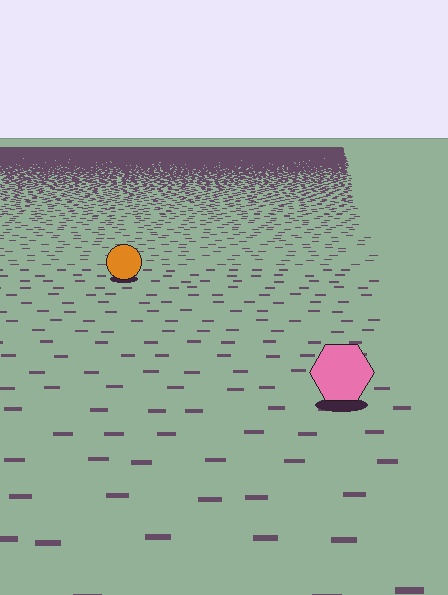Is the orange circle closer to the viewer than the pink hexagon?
No. The pink hexagon is closer — you can tell from the texture gradient: the ground texture is coarser near it.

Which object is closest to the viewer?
The pink hexagon is closest. The texture marks near it are larger and more spread out.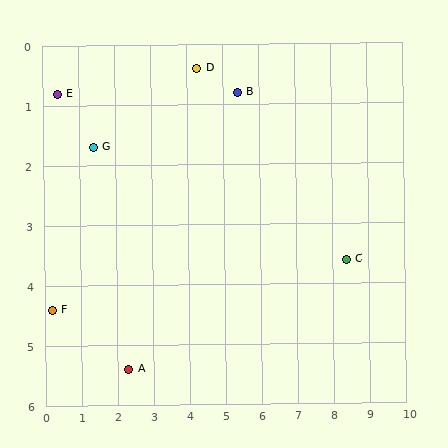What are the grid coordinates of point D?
Point D is at approximately (4.3, 0.4).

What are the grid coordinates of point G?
Point G is at approximately (1.4, 1.7).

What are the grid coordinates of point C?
Point C is at approximately (8.4, 3.6).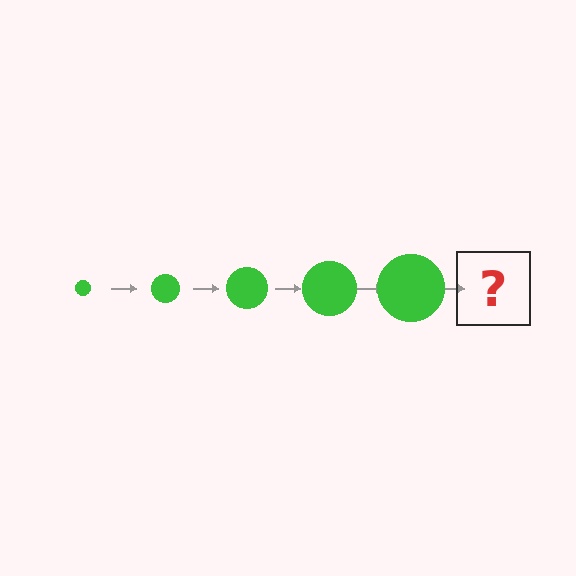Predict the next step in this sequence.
The next step is a green circle, larger than the previous one.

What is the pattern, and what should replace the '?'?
The pattern is that the circle gets progressively larger each step. The '?' should be a green circle, larger than the previous one.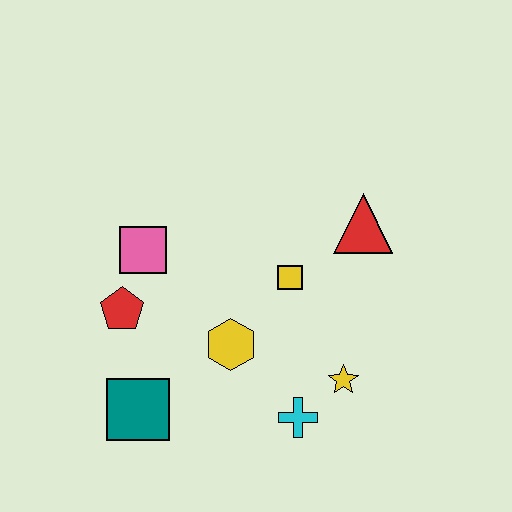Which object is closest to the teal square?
The red pentagon is closest to the teal square.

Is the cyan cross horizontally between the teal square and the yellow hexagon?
No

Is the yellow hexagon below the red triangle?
Yes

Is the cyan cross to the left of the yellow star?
Yes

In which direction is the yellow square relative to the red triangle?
The yellow square is to the left of the red triangle.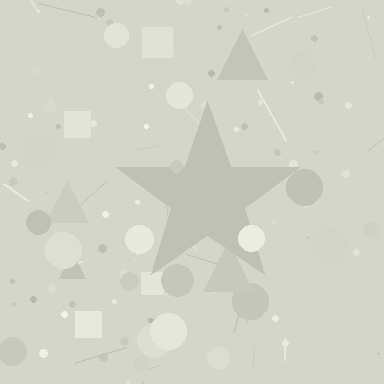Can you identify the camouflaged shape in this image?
The camouflaged shape is a star.